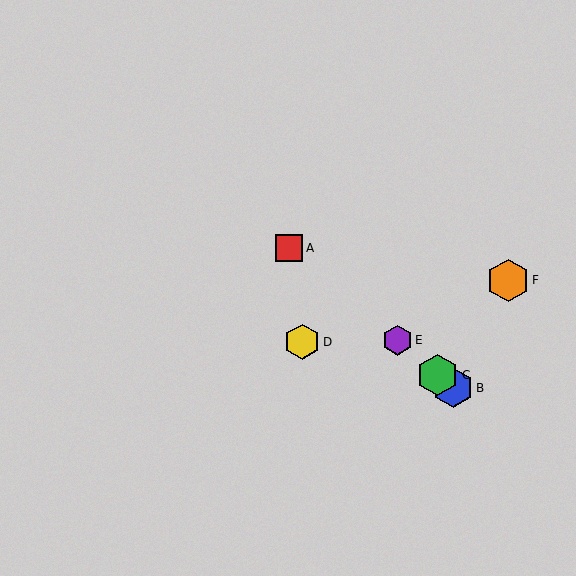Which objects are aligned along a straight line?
Objects A, B, C, E are aligned along a straight line.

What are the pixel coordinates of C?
Object C is at (438, 375).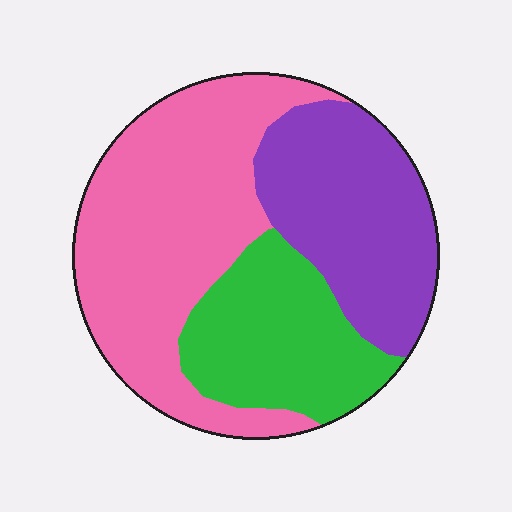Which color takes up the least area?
Green, at roughly 25%.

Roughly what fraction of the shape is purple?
Purple covers around 30% of the shape.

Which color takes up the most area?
Pink, at roughly 45%.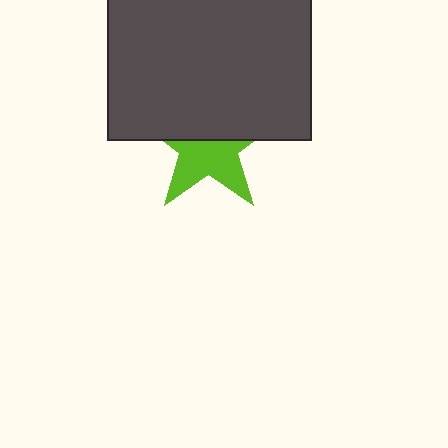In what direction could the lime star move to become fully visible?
The lime star could move down. That would shift it out from behind the dark gray square entirely.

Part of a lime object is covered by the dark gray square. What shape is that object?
It is a star.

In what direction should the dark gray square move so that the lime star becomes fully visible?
The dark gray square should move up. That is the shortest direction to clear the overlap and leave the lime star fully visible.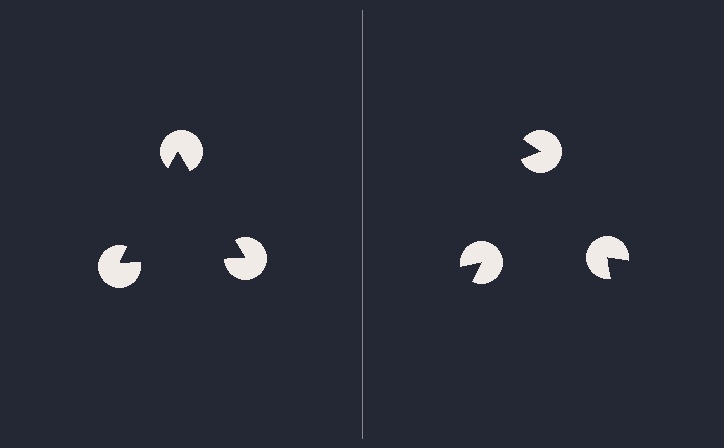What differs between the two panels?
The pac-man discs are positioned identically on both sides; only the wedge orientations differ. On the left they align to a triangle; on the right they are misaligned.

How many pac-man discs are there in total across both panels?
6 — 3 on each side.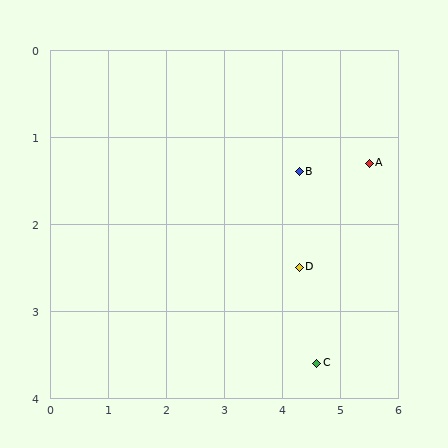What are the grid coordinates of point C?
Point C is at approximately (4.6, 3.6).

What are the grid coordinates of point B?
Point B is at approximately (4.3, 1.4).